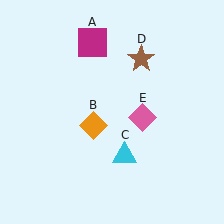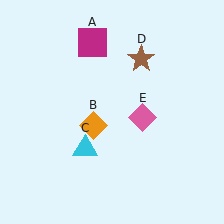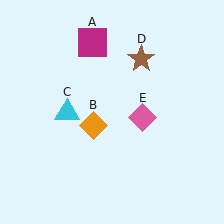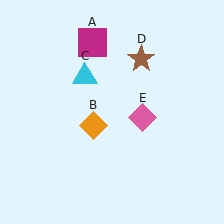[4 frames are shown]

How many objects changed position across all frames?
1 object changed position: cyan triangle (object C).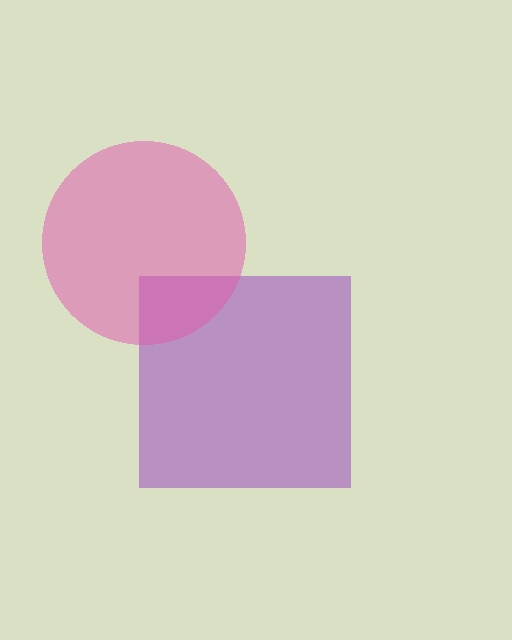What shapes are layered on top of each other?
The layered shapes are: a purple square, a pink circle.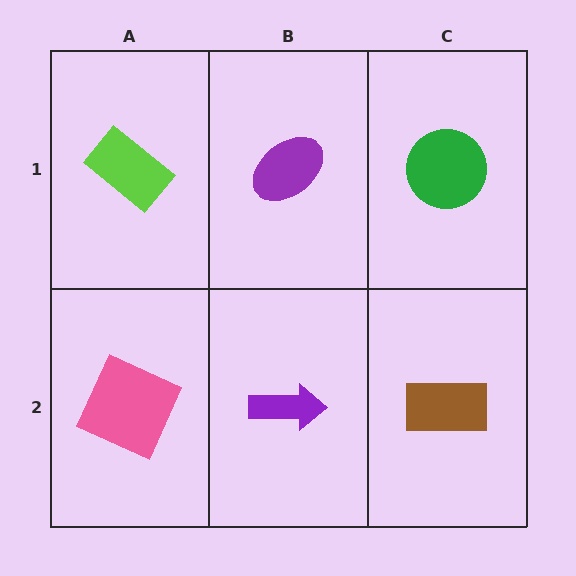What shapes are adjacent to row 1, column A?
A pink square (row 2, column A), a purple ellipse (row 1, column B).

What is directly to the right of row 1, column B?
A green circle.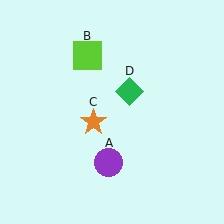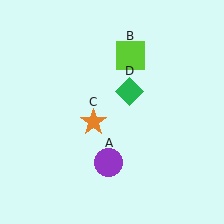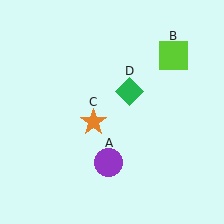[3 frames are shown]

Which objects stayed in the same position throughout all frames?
Purple circle (object A) and orange star (object C) and green diamond (object D) remained stationary.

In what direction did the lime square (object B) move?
The lime square (object B) moved right.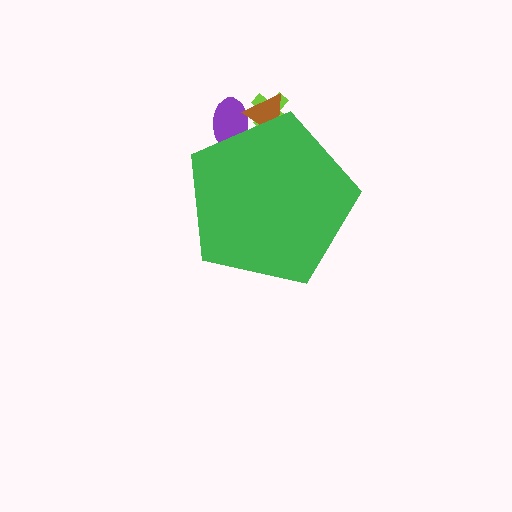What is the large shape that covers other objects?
A green pentagon.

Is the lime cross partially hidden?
Yes, the lime cross is partially hidden behind the green pentagon.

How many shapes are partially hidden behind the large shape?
3 shapes are partially hidden.